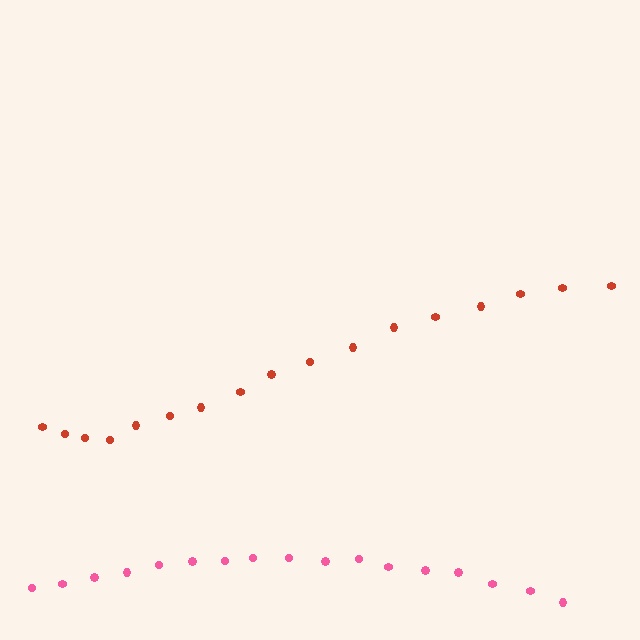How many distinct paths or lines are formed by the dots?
There are 2 distinct paths.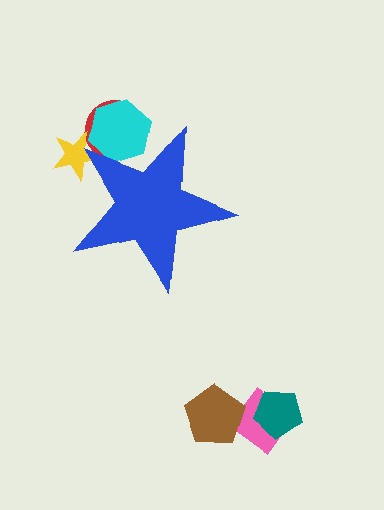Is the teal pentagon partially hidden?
No, the teal pentagon is fully visible.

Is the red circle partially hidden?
Yes, the red circle is partially hidden behind the blue star.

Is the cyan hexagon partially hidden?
Yes, the cyan hexagon is partially hidden behind the blue star.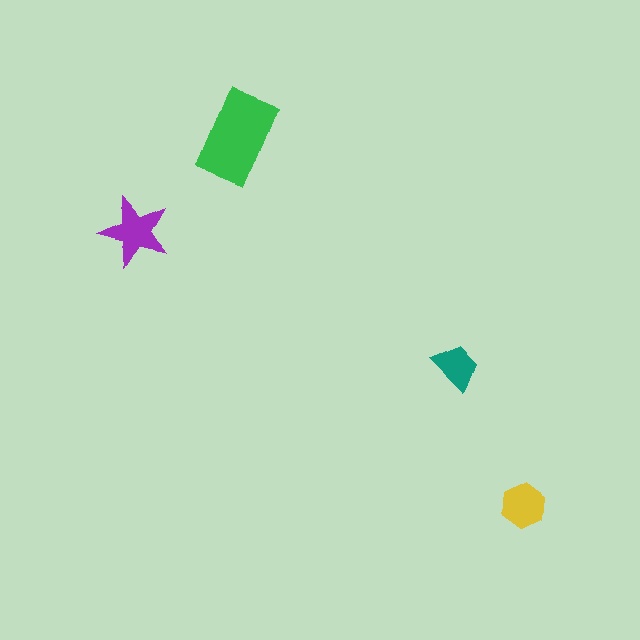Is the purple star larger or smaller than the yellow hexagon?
Larger.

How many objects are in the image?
There are 4 objects in the image.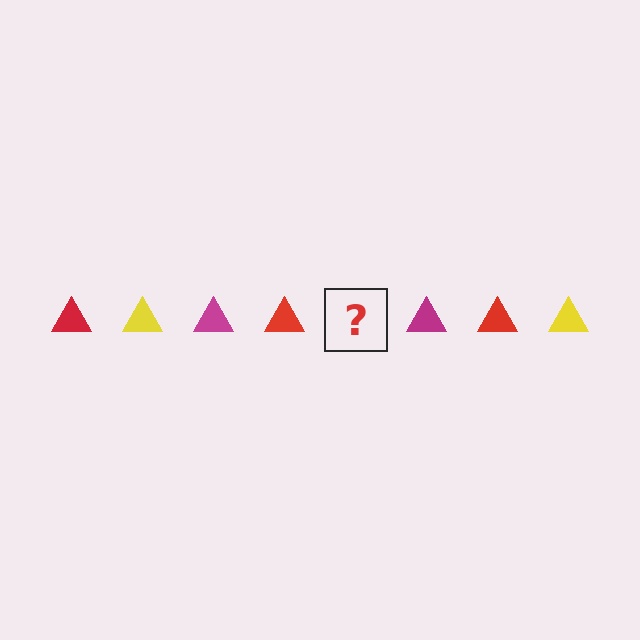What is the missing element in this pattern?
The missing element is a yellow triangle.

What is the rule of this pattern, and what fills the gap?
The rule is that the pattern cycles through red, yellow, magenta triangles. The gap should be filled with a yellow triangle.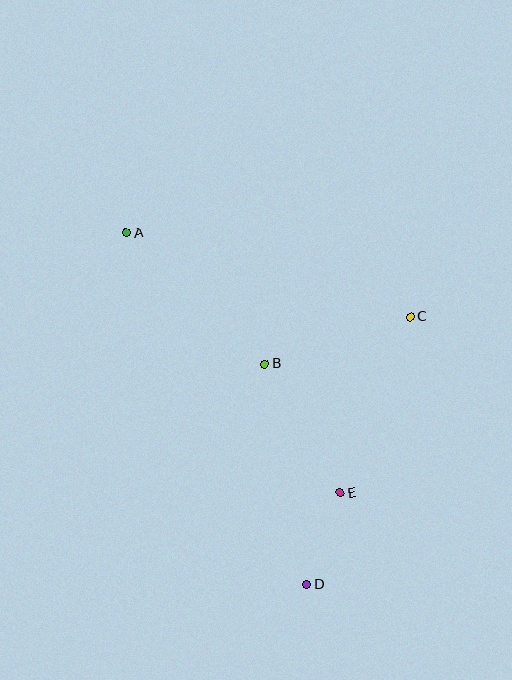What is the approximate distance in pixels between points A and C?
The distance between A and C is approximately 296 pixels.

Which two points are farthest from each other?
Points A and D are farthest from each other.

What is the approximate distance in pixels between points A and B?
The distance between A and B is approximately 191 pixels.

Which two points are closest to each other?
Points D and E are closest to each other.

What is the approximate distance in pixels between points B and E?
The distance between B and E is approximately 149 pixels.